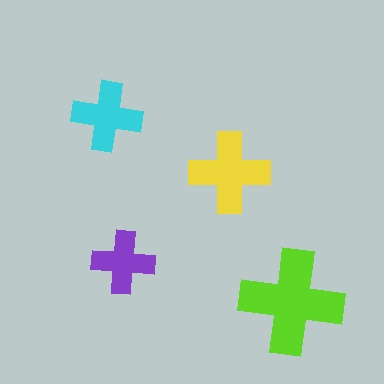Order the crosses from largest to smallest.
the lime one, the yellow one, the cyan one, the purple one.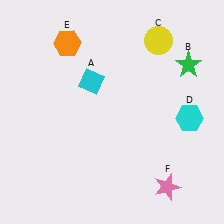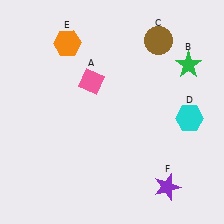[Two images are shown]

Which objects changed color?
A changed from cyan to pink. C changed from yellow to brown. F changed from pink to purple.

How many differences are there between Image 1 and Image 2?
There are 3 differences between the two images.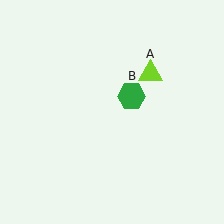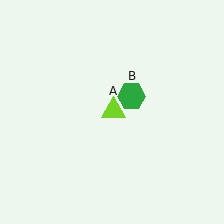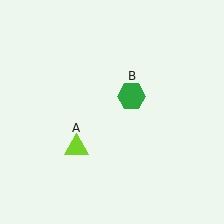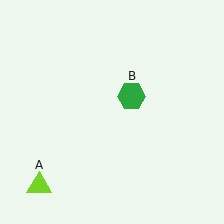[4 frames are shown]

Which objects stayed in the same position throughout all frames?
Green hexagon (object B) remained stationary.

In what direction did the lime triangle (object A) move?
The lime triangle (object A) moved down and to the left.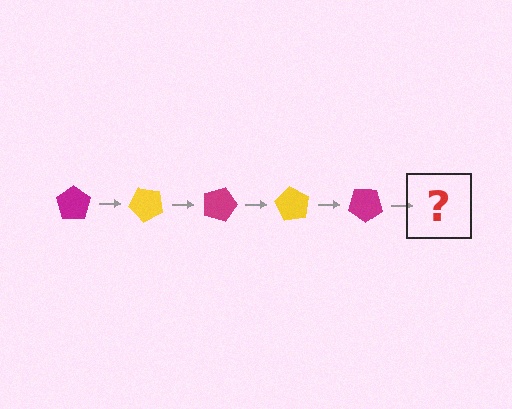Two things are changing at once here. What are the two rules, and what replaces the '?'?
The two rules are that it rotates 45 degrees each step and the color cycles through magenta and yellow. The '?' should be a yellow pentagon, rotated 225 degrees from the start.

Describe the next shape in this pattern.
It should be a yellow pentagon, rotated 225 degrees from the start.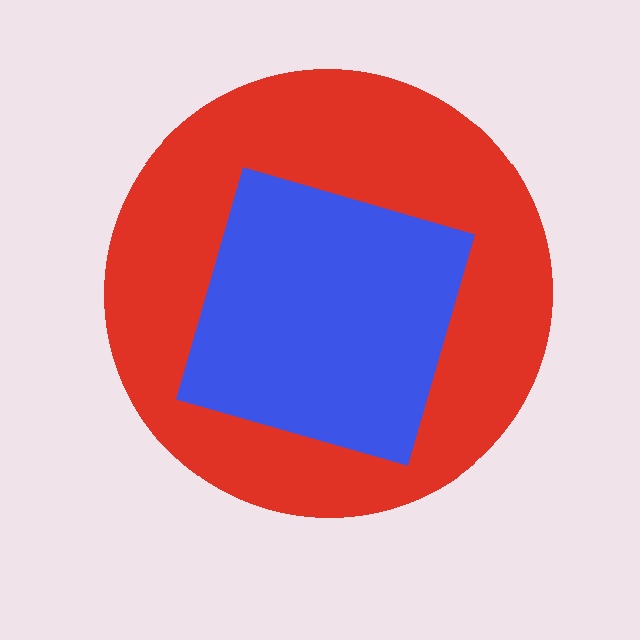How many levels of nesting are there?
2.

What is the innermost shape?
The blue diamond.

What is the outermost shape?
The red circle.